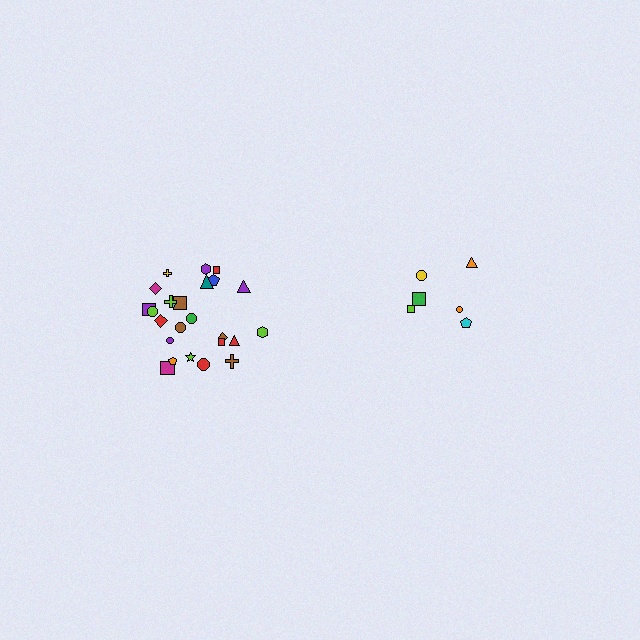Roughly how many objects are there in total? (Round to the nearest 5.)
Roughly 30 objects in total.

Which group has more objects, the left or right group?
The left group.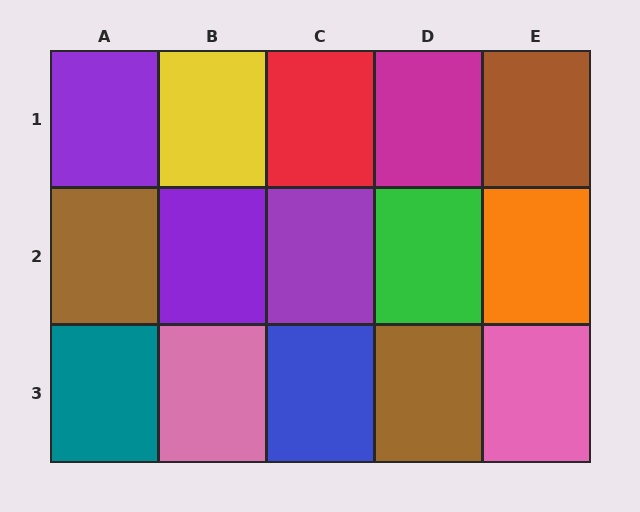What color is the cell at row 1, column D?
Magenta.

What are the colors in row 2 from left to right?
Brown, purple, purple, green, orange.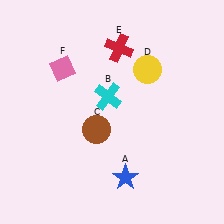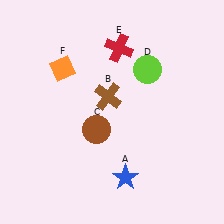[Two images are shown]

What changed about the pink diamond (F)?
In Image 1, F is pink. In Image 2, it changed to orange.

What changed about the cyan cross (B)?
In Image 1, B is cyan. In Image 2, it changed to brown.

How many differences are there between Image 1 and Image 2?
There are 3 differences between the two images.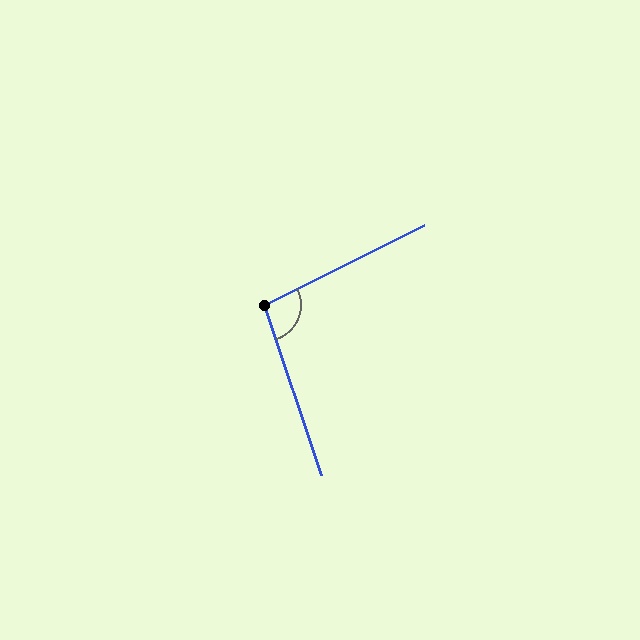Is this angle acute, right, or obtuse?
It is obtuse.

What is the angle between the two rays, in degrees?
Approximately 98 degrees.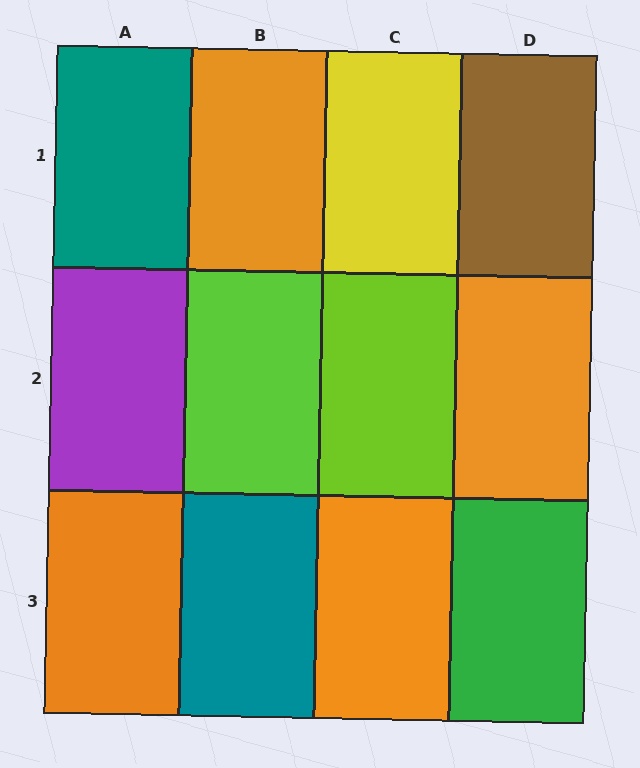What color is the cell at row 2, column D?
Orange.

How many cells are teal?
2 cells are teal.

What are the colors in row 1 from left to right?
Teal, orange, yellow, brown.